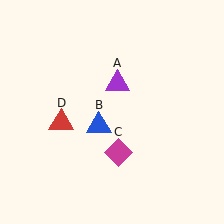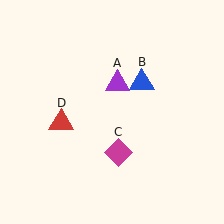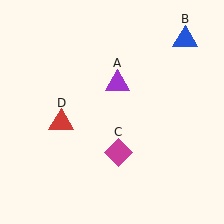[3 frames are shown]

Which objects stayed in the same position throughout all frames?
Purple triangle (object A) and magenta diamond (object C) and red triangle (object D) remained stationary.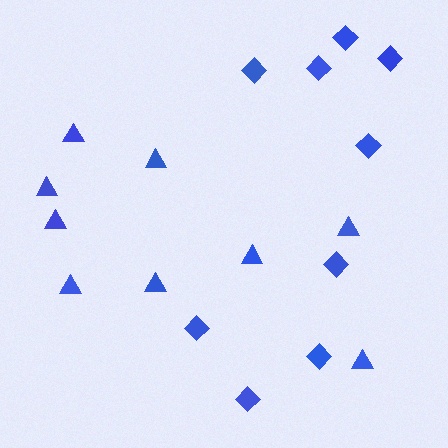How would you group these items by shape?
There are 2 groups: one group of triangles (9) and one group of diamonds (9).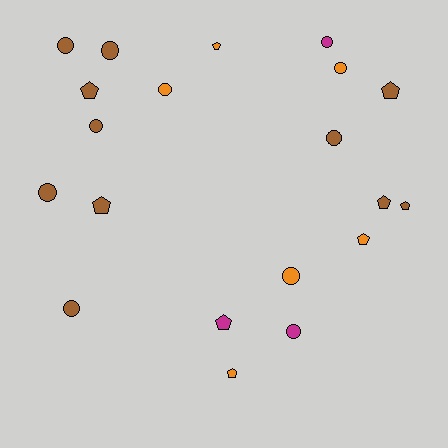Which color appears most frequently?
Brown, with 11 objects.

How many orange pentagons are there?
There are 3 orange pentagons.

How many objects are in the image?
There are 20 objects.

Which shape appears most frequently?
Circle, with 11 objects.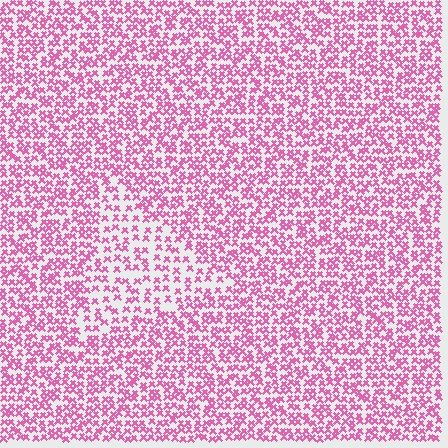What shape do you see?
I see a triangle.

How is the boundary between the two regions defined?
The boundary is defined by a change in element density (approximately 1.7x ratio). All elements are the same color, size, and shape.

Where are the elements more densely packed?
The elements are more densely packed outside the triangle boundary.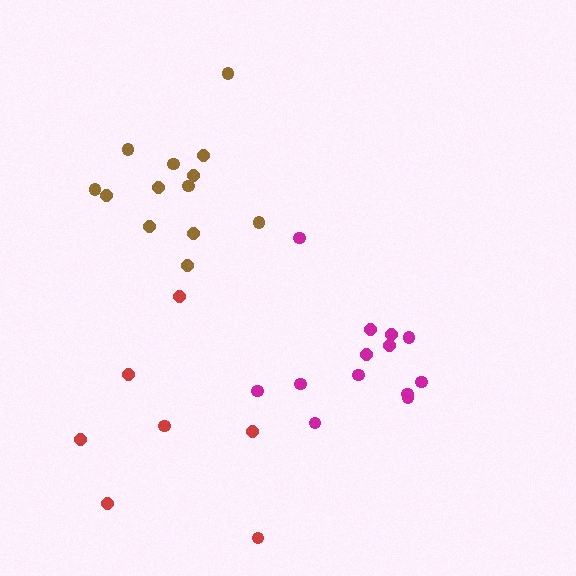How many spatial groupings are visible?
There are 3 spatial groupings.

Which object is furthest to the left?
The red cluster is leftmost.